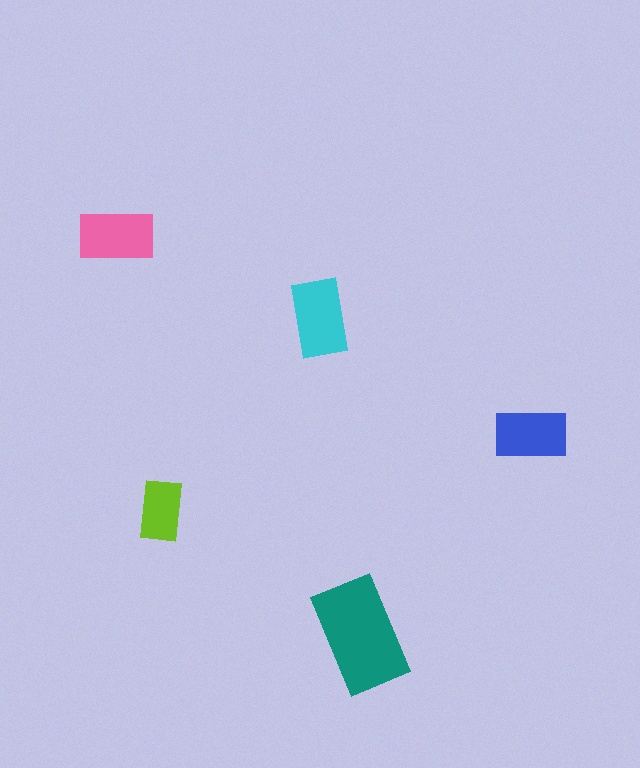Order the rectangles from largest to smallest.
the teal one, the cyan one, the pink one, the blue one, the lime one.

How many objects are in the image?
There are 5 objects in the image.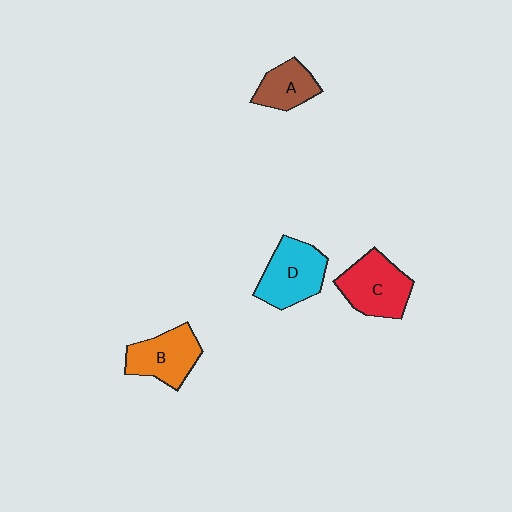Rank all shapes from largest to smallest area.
From largest to smallest: C (red), D (cyan), B (orange), A (brown).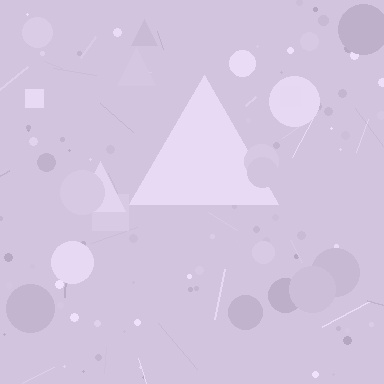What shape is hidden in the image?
A triangle is hidden in the image.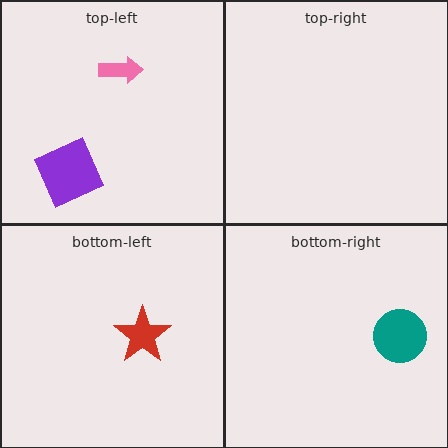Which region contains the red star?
The bottom-left region.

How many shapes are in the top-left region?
2.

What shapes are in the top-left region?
The pink arrow, the purple square.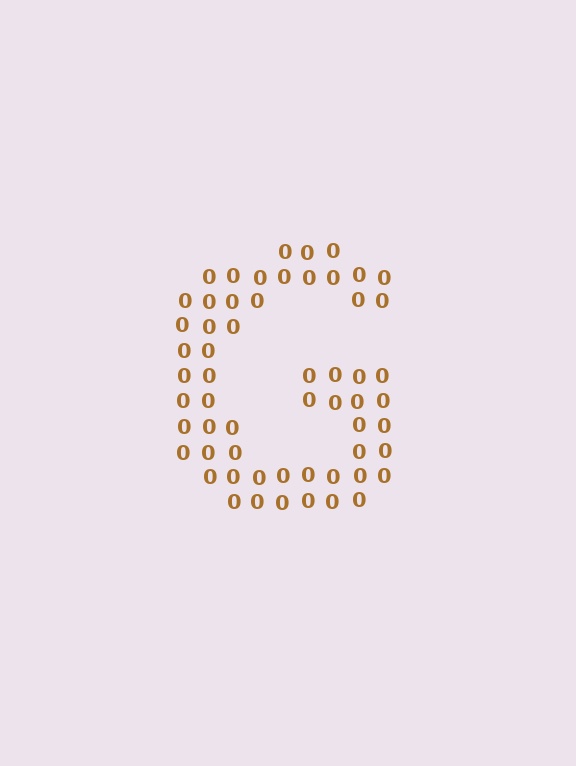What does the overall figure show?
The overall figure shows the letter G.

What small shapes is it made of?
It is made of small digit 0's.